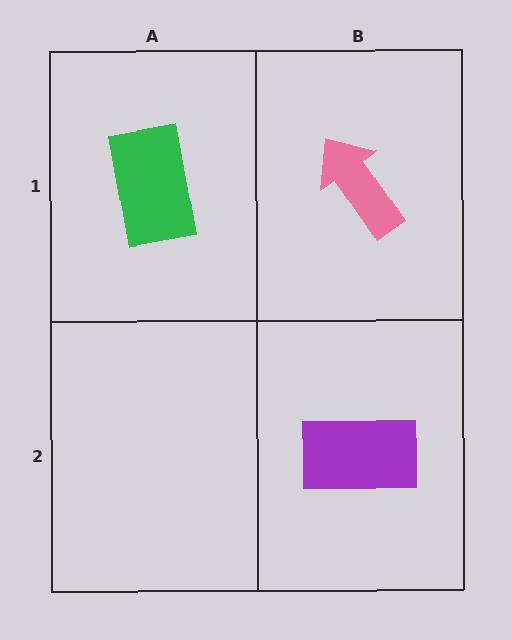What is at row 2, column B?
A purple rectangle.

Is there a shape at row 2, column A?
No, that cell is empty.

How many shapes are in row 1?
2 shapes.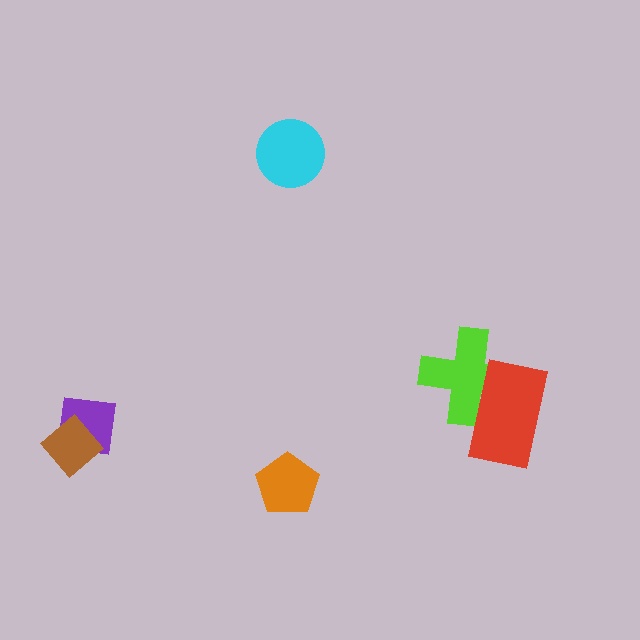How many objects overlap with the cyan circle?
0 objects overlap with the cyan circle.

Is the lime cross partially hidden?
Yes, it is partially covered by another shape.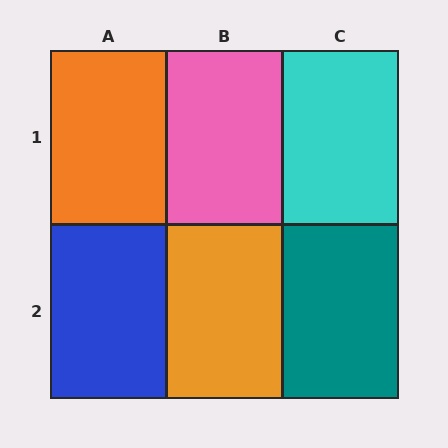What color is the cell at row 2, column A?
Blue.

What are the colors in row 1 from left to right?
Orange, pink, cyan.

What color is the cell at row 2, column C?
Teal.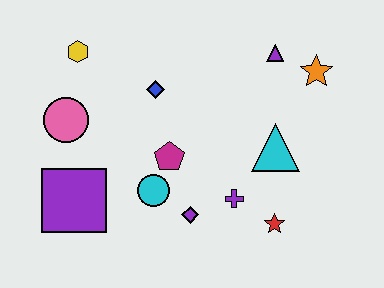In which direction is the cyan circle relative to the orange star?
The cyan circle is to the left of the orange star.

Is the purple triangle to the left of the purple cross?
No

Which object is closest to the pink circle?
The yellow hexagon is closest to the pink circle.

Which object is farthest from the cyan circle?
The orange star is farthest from the cyan circle.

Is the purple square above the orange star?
No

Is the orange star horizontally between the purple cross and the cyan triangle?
No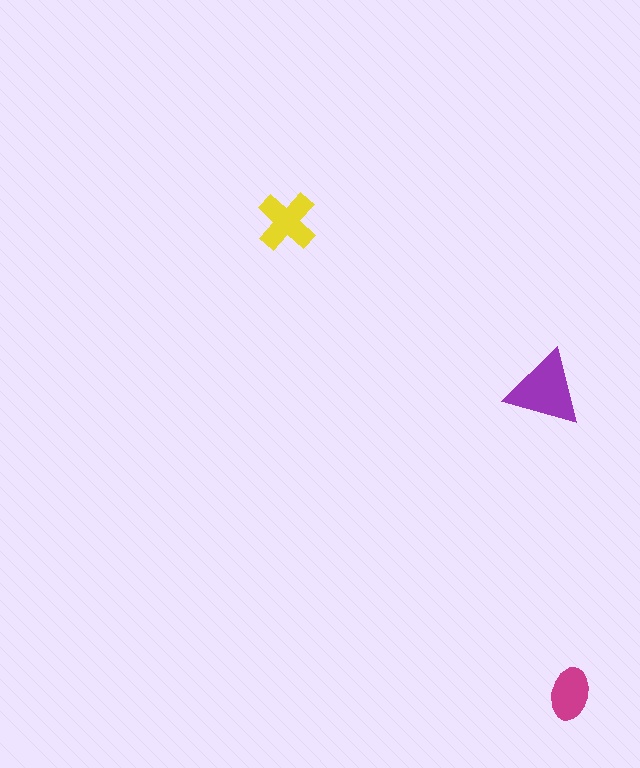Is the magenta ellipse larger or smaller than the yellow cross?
Smaller.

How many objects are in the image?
There are 3 objects in the image.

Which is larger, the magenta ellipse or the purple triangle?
The purple triangle.